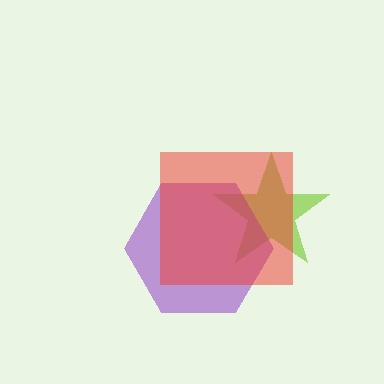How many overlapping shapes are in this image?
There are 3 overlapping shapes in the image.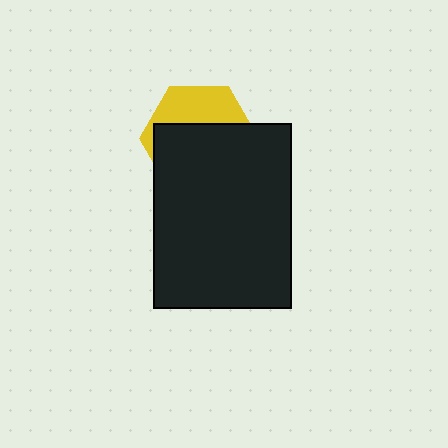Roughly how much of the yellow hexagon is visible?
A small part of it is visible (roughly 36%).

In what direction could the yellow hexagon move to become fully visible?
The yellow hexagon could move up. That would shift it out from behind the black rectangle entirely.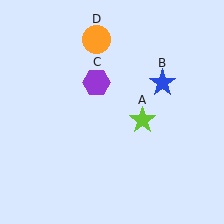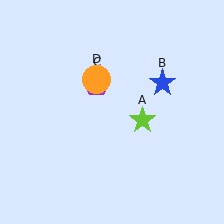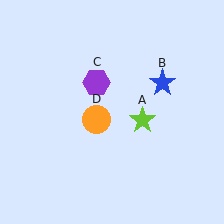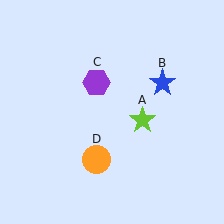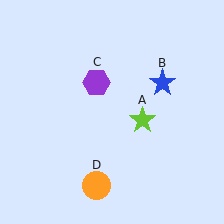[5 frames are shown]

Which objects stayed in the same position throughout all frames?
Lime star (object A) and blue star (object B) and purple hexagon (object C) remained stationary.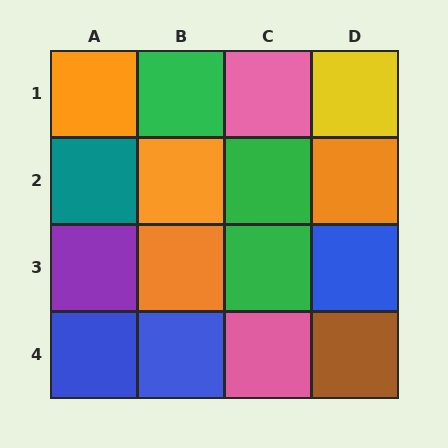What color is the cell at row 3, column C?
Green.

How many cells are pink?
2 cells are pink.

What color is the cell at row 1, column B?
Green.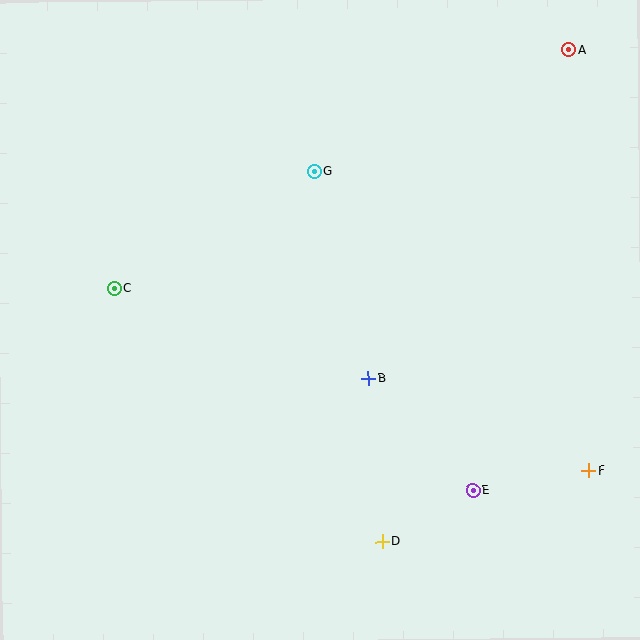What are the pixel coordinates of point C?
Point C is at (114, 288).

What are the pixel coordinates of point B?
Point B is at (368, 378).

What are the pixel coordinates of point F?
Point F is at (589, 470).